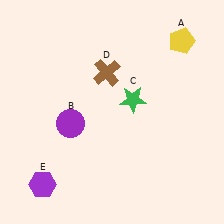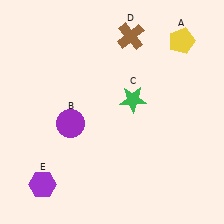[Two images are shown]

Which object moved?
The brown cross (D) moved up.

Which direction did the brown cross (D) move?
The brown cross (D) moved up.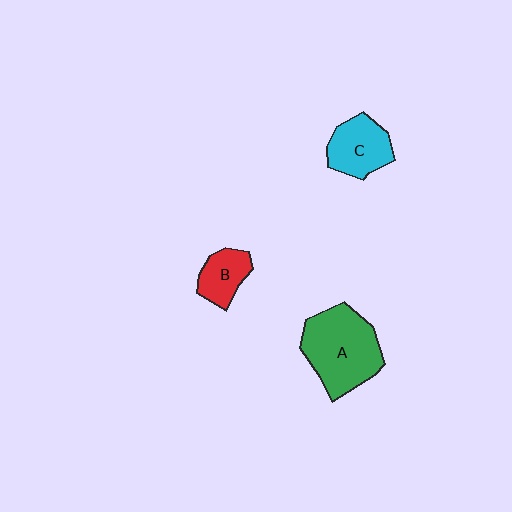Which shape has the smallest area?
Shape B (red).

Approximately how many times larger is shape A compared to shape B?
Approximately 2.3 times.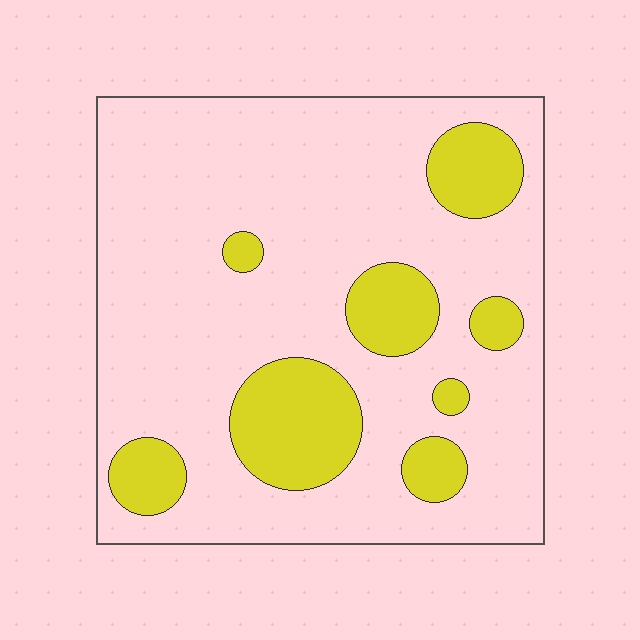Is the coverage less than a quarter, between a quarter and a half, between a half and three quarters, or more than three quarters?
Less than a quarter.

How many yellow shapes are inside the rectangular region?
8.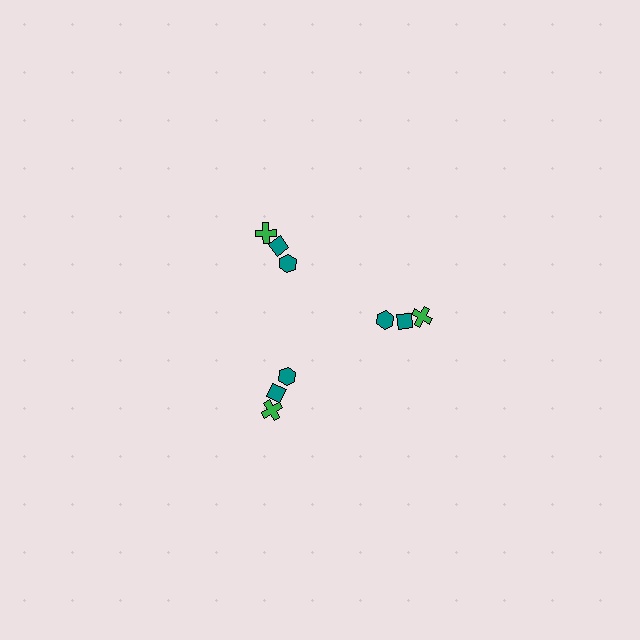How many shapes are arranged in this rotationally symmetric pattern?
There are 9 shapes, arranged in 3 groups of 3.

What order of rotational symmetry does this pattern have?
This pattern has 3-fold rotational symmetry.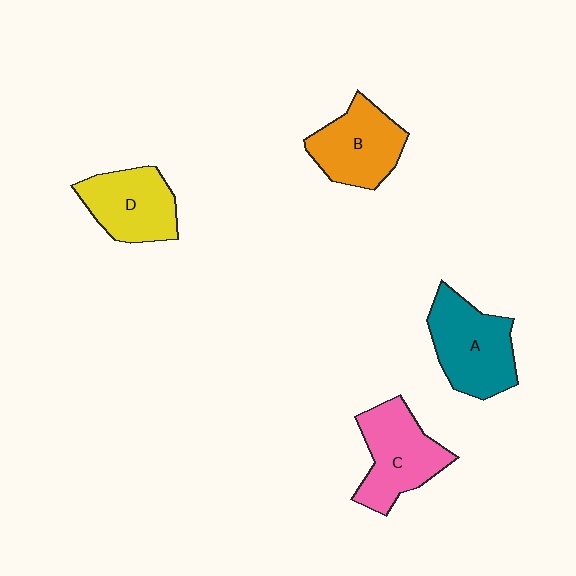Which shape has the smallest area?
Shape D (yellow).